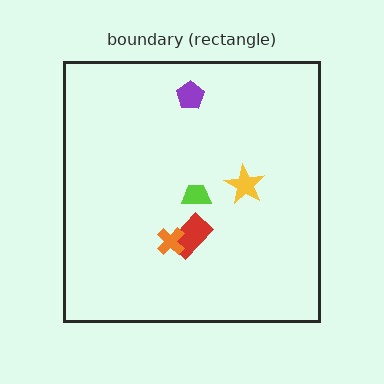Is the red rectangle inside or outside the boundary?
Inside.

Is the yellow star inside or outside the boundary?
Inside.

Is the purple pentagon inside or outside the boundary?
Inside.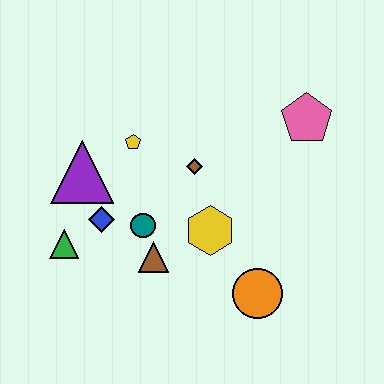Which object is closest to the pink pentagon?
The brown diamond is closest to the pink pentagon.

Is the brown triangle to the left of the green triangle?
No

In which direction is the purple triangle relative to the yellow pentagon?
The purple triangle is to the left of the yellow pentagon.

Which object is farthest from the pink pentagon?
The green triangle is farthest from the pink pentagon.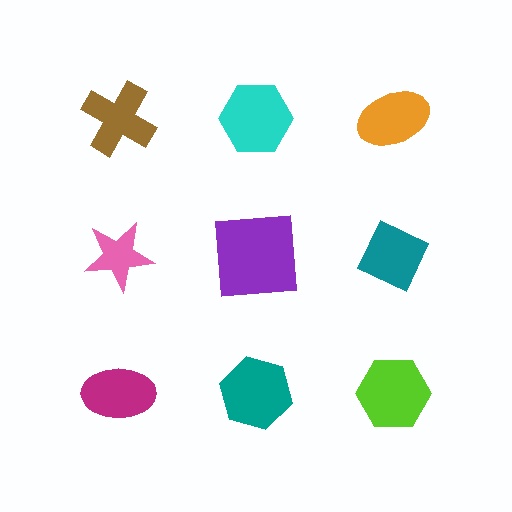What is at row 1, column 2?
A cyan hexagon.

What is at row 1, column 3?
An orange ellipse.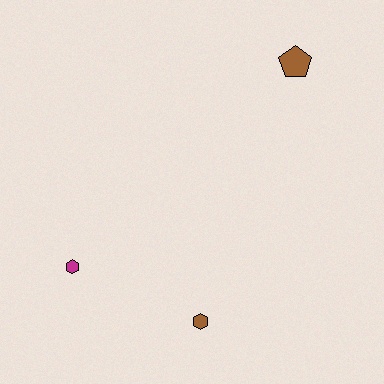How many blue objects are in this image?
There are no blue objects.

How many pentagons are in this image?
There is 1 pentagon.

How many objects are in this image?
There are 3 objects.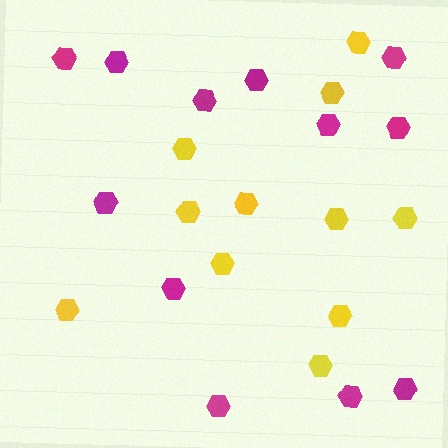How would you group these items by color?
There are 2 groups: one group of magenta hexagons (12) and one group of yellow hexagons (11).